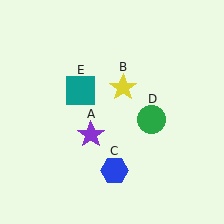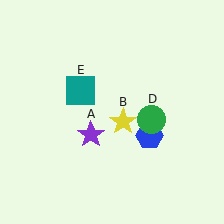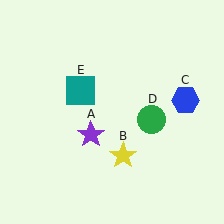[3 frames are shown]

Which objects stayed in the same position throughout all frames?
Purple star (object A) and green circle (object D) and teal square (object E) remained stationary.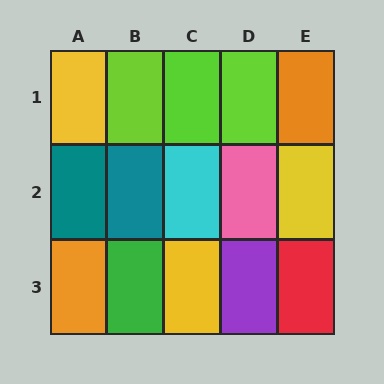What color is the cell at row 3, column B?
Green.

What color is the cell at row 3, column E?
Red.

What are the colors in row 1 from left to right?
Yellow, lime, lime, lime, orange.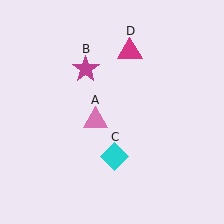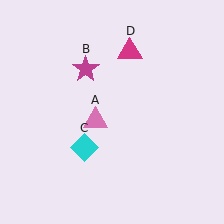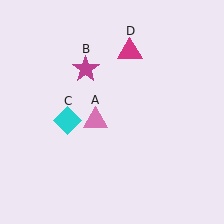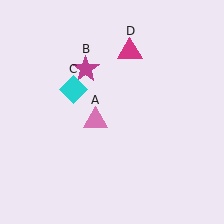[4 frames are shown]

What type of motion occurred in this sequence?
The cyan diamond (object C) rotated clockwise around the center of the scene.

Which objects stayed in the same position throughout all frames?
Pink triangle (object A) and magenta star (object B) and magenta triangle (object D) remained stationary.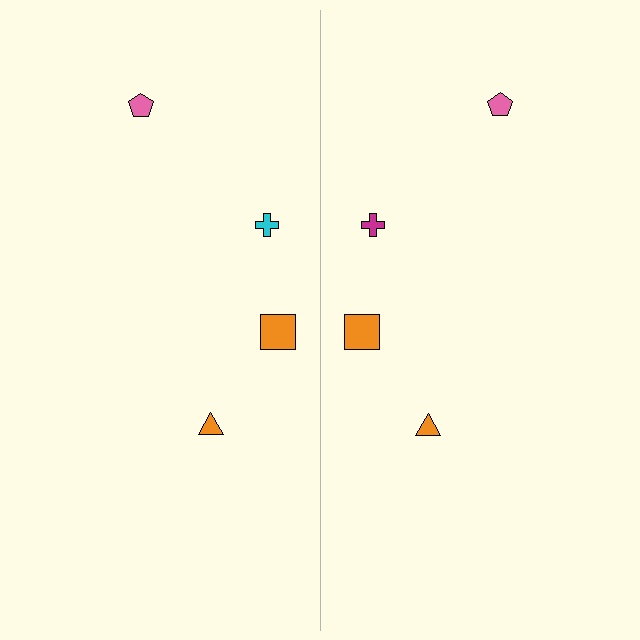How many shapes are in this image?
There are 8 shapes in this image.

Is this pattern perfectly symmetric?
No, the pattern is not perfectly symmetric. The magenta cross on the right side breaks the symmetry — its mirror counterpart is cyan.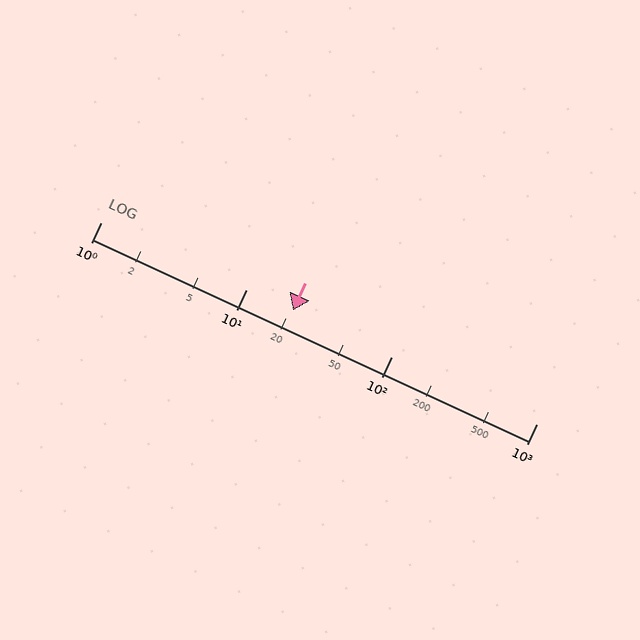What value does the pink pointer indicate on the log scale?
The pointer indicates approximately 21.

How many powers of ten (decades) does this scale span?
The scale spans 3 decades, from 1 to 1000.